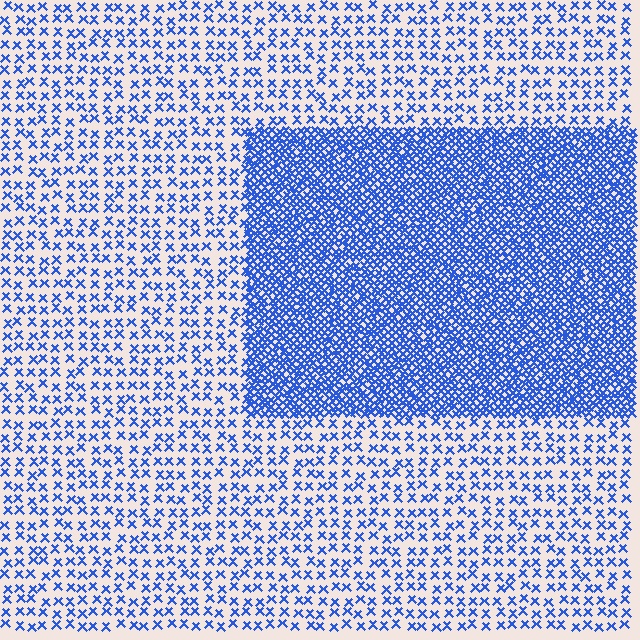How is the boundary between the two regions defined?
The boundary is defined by a change in element density (approximately 3.2x ratio). All elements are the same color, size, and shape.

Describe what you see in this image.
The image contains small blue elements arranged at two different densities. A rectangle-shaped region is visible where the elements are more densely packed than the surrounding area.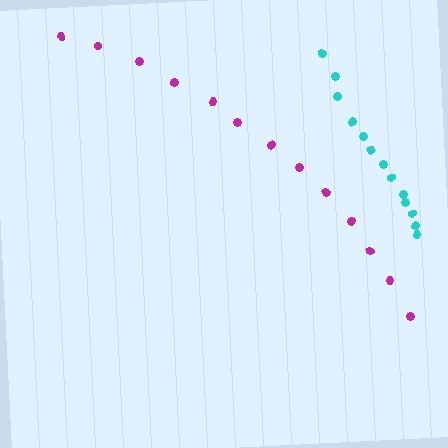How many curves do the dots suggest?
There are 2 distinct paths.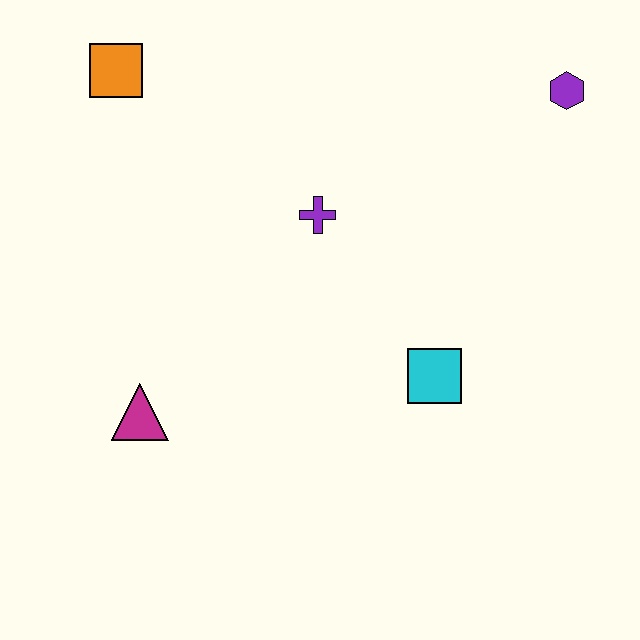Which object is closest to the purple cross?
The cyan square is closest to the purple cross.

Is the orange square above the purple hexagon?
Yes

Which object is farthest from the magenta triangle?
The purple hexagon is farthest from the magenta triangle.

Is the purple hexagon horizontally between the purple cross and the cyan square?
No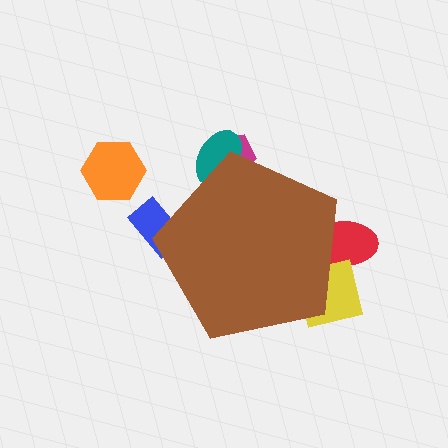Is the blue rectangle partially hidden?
Yes, the blue rectangle is partially hidden behind the brown pentagon.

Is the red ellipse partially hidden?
Yes, the red ellipse is partially hidden behind the brown pentagon.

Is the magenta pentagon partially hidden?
Yes, the magenta pentagon is partially hidden behind the brown pentagon.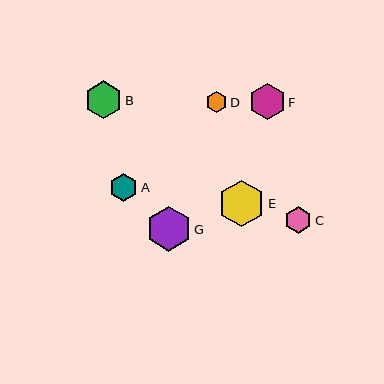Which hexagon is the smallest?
Hexagon D is the smallest with a size of approximately 21 pixels.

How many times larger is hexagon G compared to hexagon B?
Hexagon G is approximately 1.2 times the size of hexagon B.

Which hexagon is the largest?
Hexagon E is the largest with a size of approximately 47 pixels.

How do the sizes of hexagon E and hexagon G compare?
Hexagon E and hexagon G are approximately the same size.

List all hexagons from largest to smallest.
From largest to smallest: E, G, B, F, A, C, D.